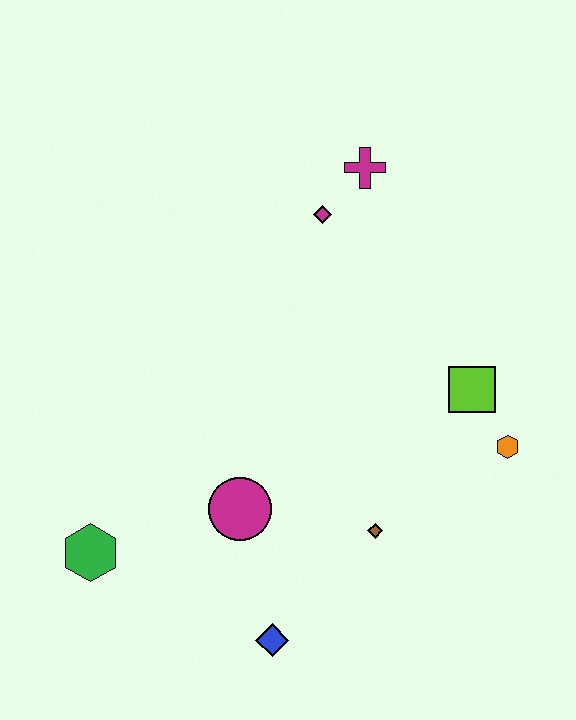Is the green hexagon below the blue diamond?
No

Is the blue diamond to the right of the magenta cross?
No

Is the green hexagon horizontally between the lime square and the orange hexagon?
No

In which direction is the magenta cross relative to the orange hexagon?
The magenta cross is above the orange hexagon.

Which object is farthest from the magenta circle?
The magenta cross is farthest from the magenta circle.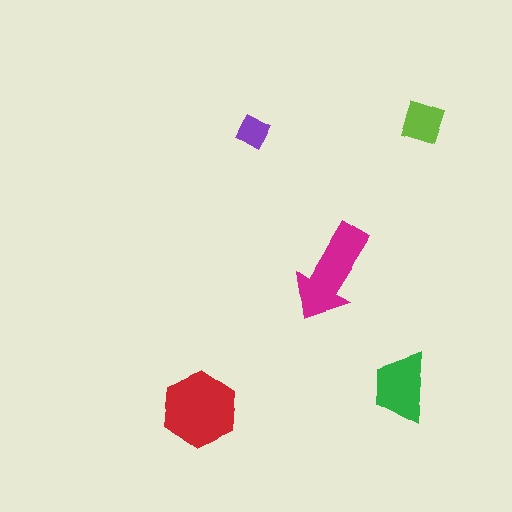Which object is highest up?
The lime diamond is topmost.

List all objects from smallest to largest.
The purple square, the lime diamond, the green trapezoid, the magenta arrow, the red hexagon.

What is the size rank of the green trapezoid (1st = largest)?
3rd.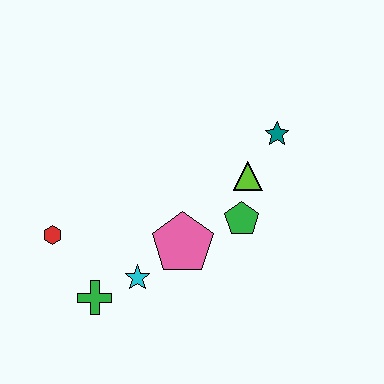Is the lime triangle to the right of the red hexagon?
Yes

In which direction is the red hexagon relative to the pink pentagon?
The red hexagon is to the left of the pink pentagon.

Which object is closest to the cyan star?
The green cross is closest to the cyan star.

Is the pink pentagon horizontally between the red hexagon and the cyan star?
No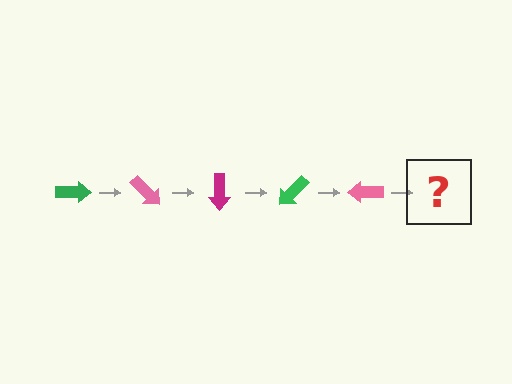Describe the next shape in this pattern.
It should be a magenta arrow, rotated 225 degrees from the start.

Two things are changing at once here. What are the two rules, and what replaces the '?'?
The two rules are that it rotates 45 degrees each step and the color cycles through green, pink, and magenta. The '?' should be a magenta arrow, rotated 225 degrees from the start.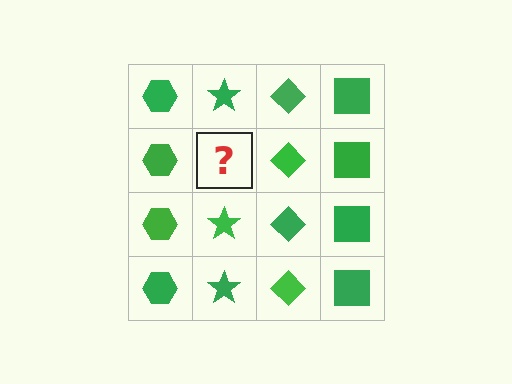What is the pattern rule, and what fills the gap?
The rule is that each column has a consistent shape. The gap should be filled with a green star.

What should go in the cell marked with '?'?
The missing cell should contain a green star.